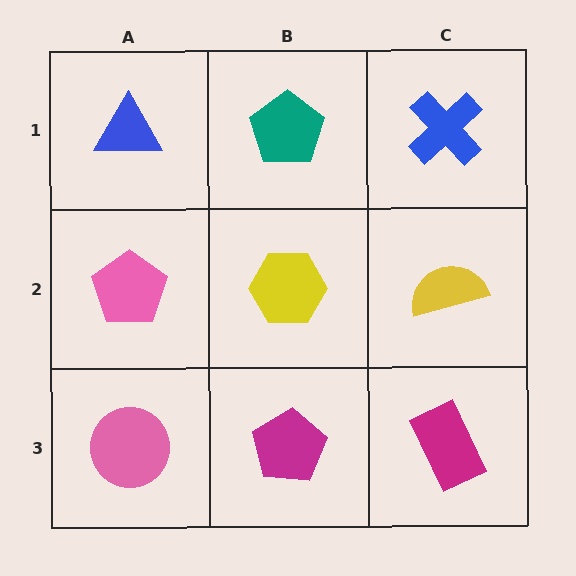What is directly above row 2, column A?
A blue triangle.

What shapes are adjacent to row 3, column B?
A yellow hexagon (row 2, column B), a pink circle (row 3, column A), a magenta rectangle (row 3, column C).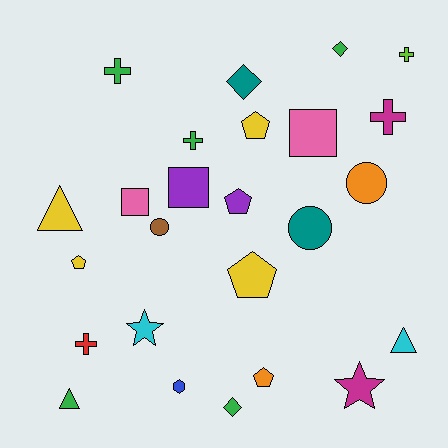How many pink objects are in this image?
There are 2 pink objects.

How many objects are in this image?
There are 25 objects.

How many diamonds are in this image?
There are 3 diamonds.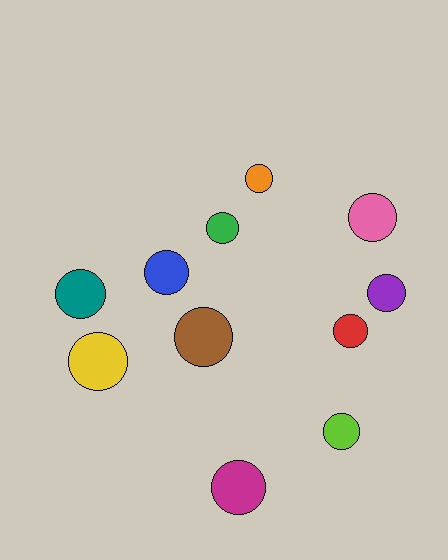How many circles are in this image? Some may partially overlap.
There are 11 circles.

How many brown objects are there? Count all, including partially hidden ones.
There is 1 brown object.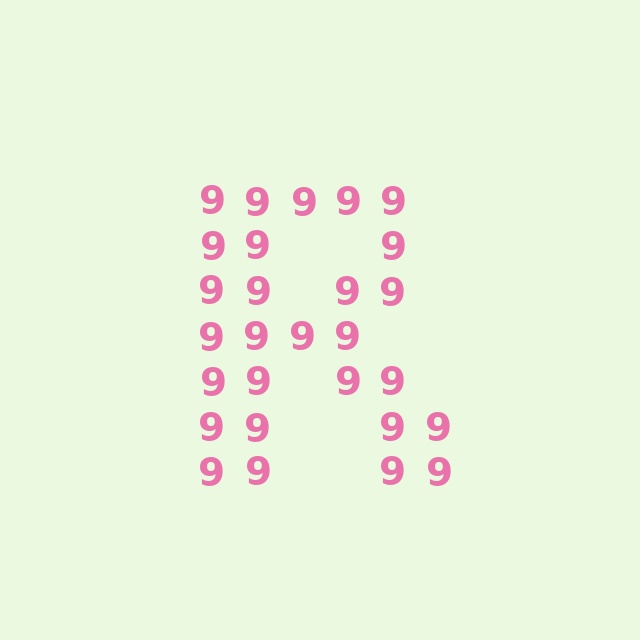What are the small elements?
The small elements are digit 9's.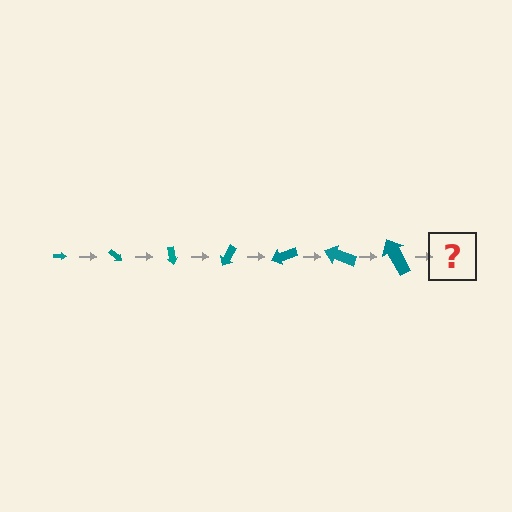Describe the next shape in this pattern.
It should be an arrow, larger than the previous one and rotated 280 degrees from the start.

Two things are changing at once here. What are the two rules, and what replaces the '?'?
The two rules are that the arrow grows larger each step and it rotates 40 degrees each step. The '?' should be an arrow, larger than the previous one and rotated 280 degrees from the start.